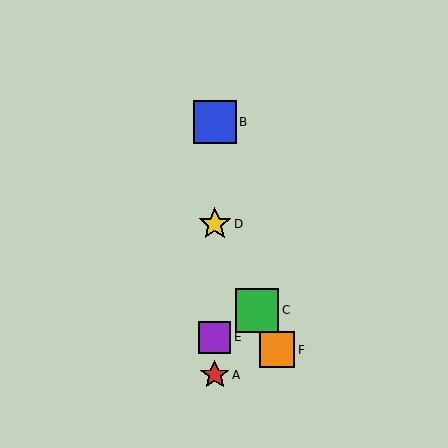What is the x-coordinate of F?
Object F is at x≈277.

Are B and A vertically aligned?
Yes, both are at x≈215.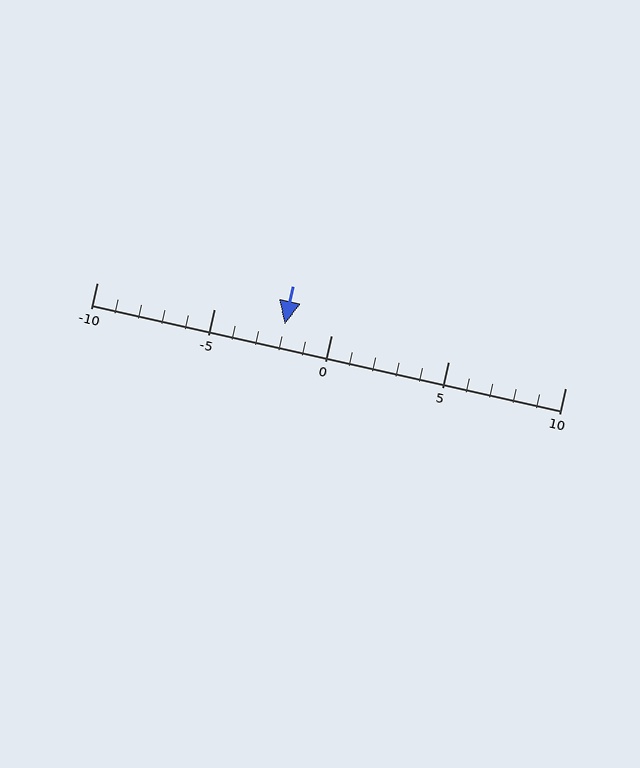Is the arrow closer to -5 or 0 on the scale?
The arrow is closer to 0.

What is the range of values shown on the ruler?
The ruler shows values from -10 to 10.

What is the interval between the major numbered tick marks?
The major tick marks are spaced 5 units apart.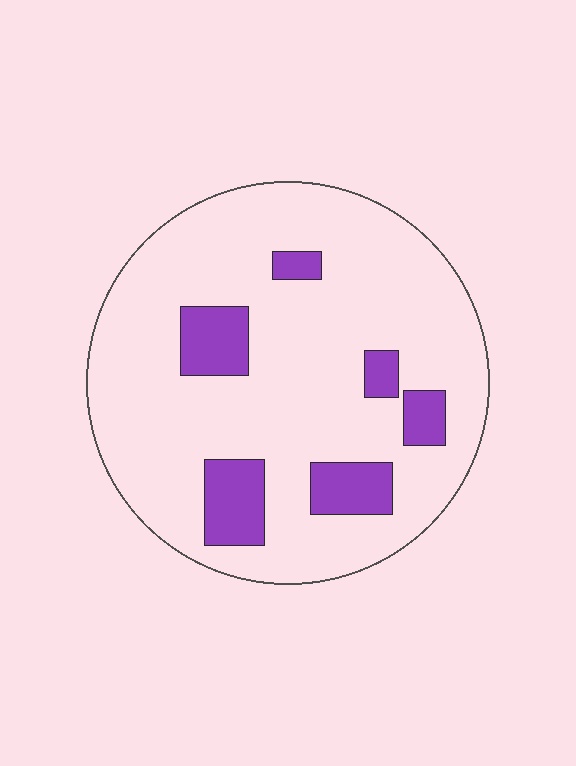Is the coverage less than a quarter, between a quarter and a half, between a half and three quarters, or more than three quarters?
Less than a quarter.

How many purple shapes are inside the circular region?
6.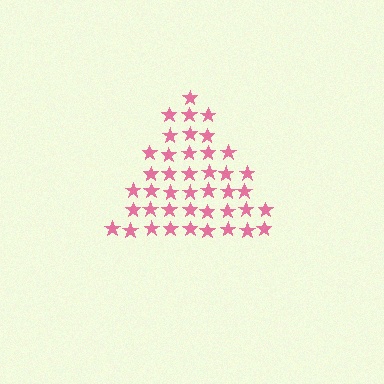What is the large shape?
The large shape is a triangle.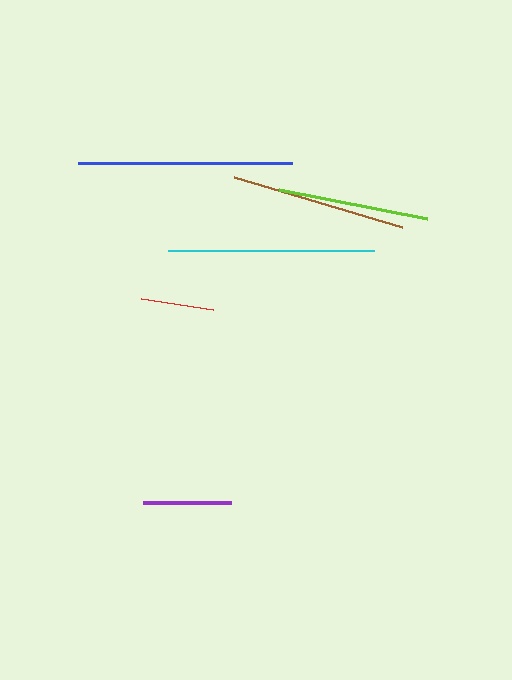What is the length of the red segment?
The red segment is approximately 73 pixels long.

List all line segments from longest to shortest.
From longest to shortest: blue, cyan, brown, lime, purple, red.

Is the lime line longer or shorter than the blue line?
The blue line is longer than the lime line.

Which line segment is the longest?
The blue line is the longest at approximately 215 pixels.